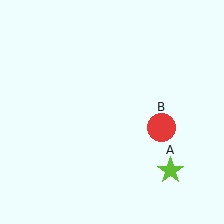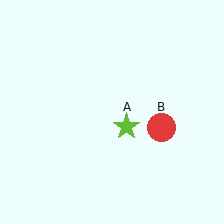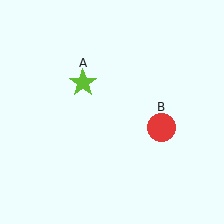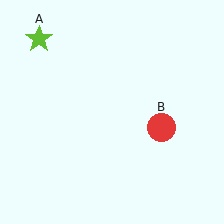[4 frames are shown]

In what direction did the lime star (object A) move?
The lime star (object A) moved up and to the left.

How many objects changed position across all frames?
1 object changed position: lime star (object A).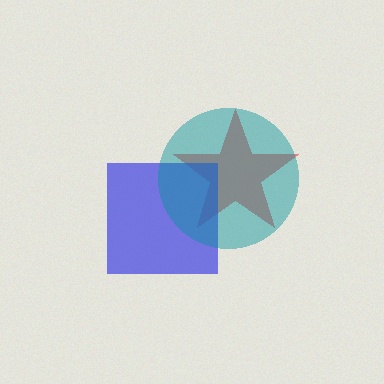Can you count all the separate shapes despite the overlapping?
Yes, there are 3 separate shapes.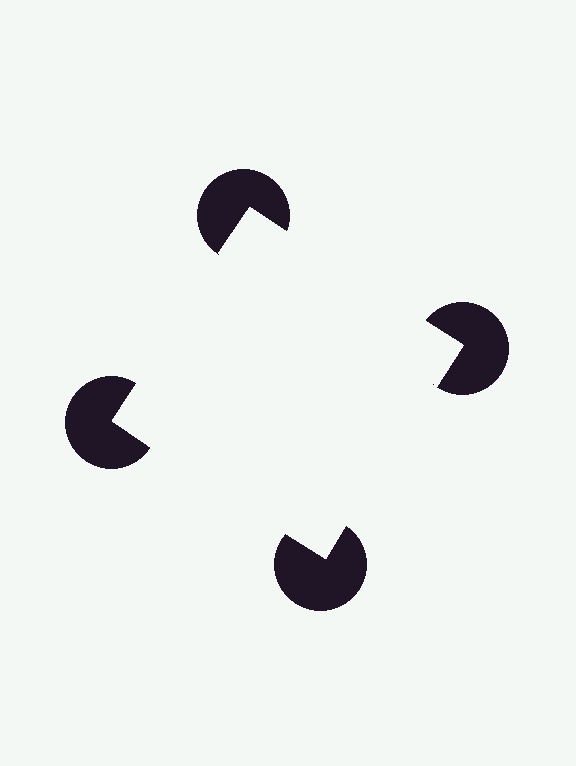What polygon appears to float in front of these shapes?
An illusory square — its edges are inferred from the aligned wedge cuts in the pac-man discs, not physically drawn.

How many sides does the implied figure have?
4 sides.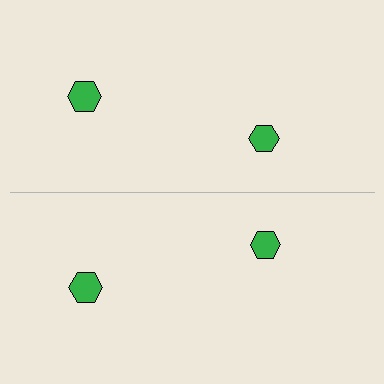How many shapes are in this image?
There are 4 shapes in this image.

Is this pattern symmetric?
Yes, this pattern has bilateral (reflection) symmetry.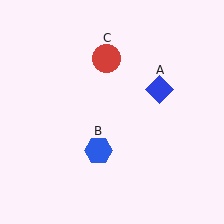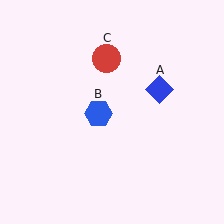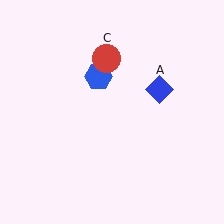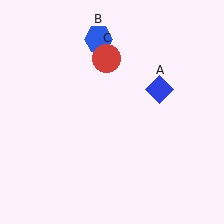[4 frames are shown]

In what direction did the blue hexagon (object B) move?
The blue hexagon (object B) moved up.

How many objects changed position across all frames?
1 object changed position: blue hexagon (object B).